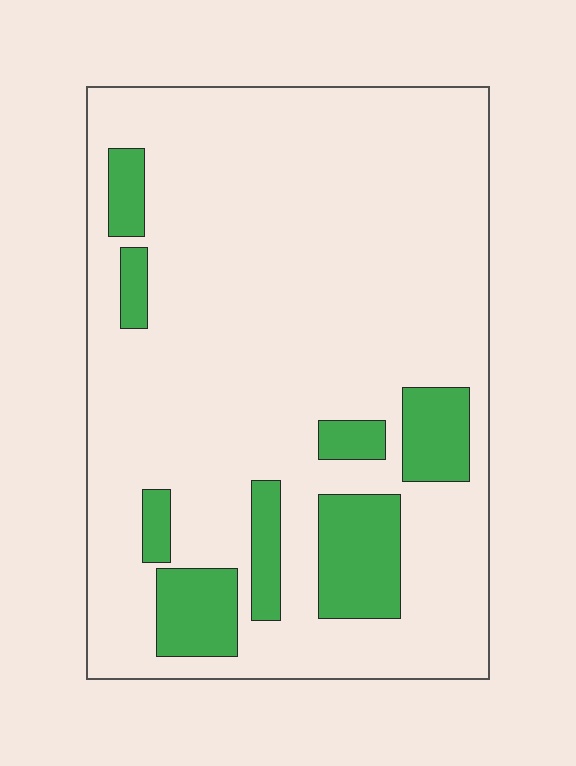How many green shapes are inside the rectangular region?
8.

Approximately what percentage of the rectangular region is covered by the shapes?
Approximately 15%.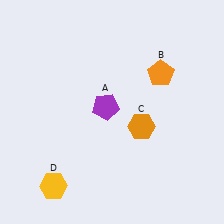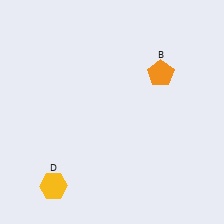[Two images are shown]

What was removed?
The purple pentagon (A), the orange hexagon (C) were removed in Image 2.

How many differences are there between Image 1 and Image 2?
There are 2 differences between the two images.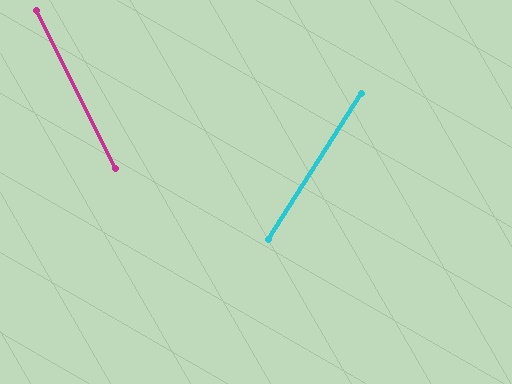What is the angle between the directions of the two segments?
Approximately 59 degrees.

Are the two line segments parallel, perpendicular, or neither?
Neither parallel nor perpendicular — they differ by about 59°.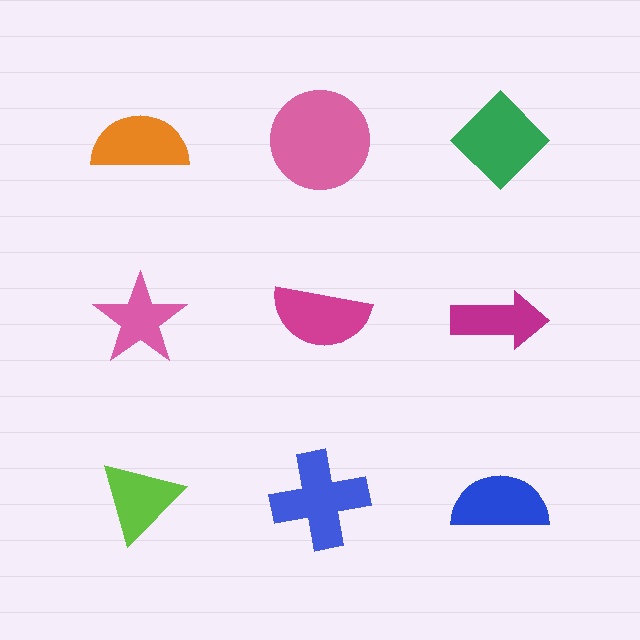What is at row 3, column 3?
A blue semicircle.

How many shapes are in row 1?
3 shapes.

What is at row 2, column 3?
A magenta arrow.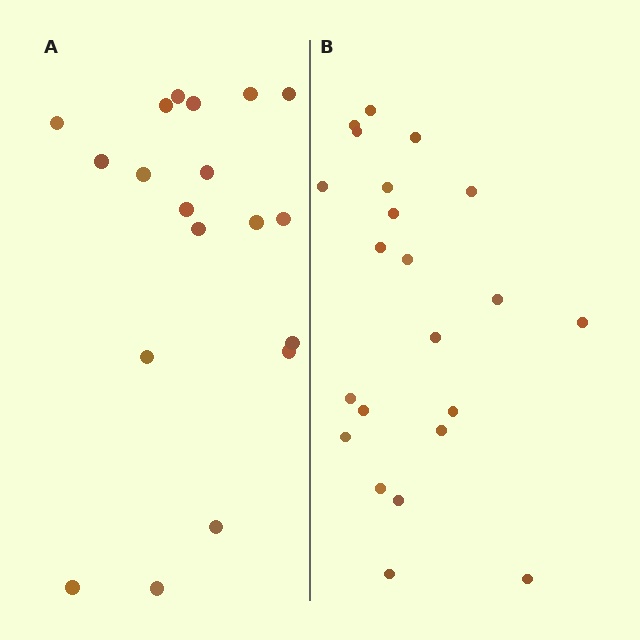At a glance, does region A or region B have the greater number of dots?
Region B (the right region) has more dots.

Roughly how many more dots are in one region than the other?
Region B has just a few more — roughly 2 or 3 more dots than region A.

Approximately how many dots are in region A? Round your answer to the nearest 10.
About 20 dots. (The exact count is 19, which rounds to 20.)